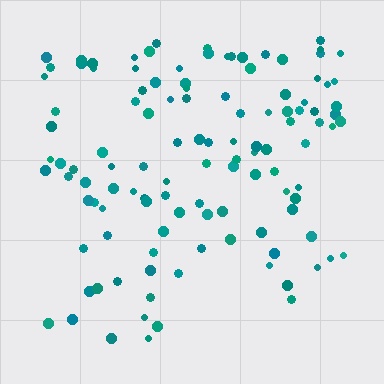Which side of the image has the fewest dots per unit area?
The bottom.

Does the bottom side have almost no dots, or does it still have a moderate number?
Still a moderate number, just noticeably fewer than the top.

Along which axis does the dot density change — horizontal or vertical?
Vertical.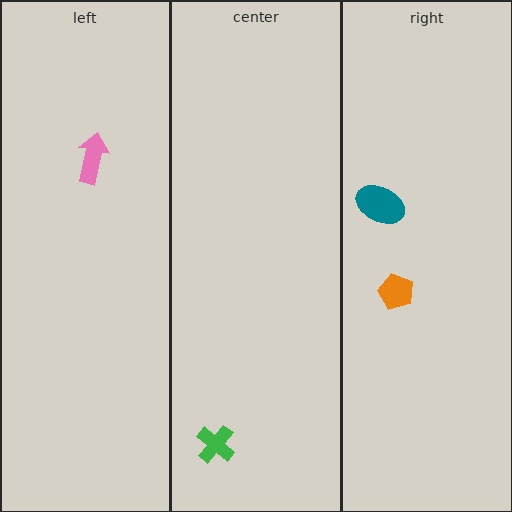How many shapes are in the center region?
1.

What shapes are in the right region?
The teal ellipse, the orange pentagon.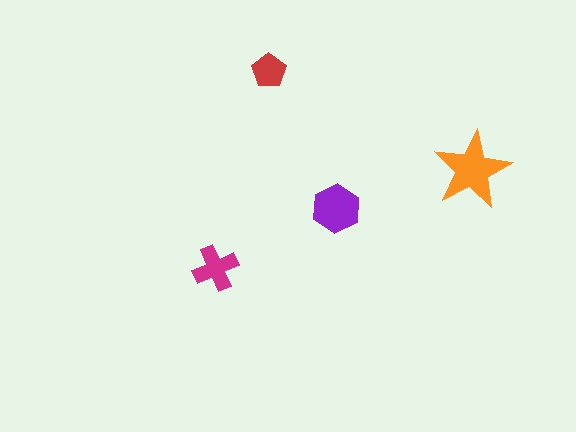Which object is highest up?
The red pentagon is topmost.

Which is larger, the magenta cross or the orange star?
The orange star.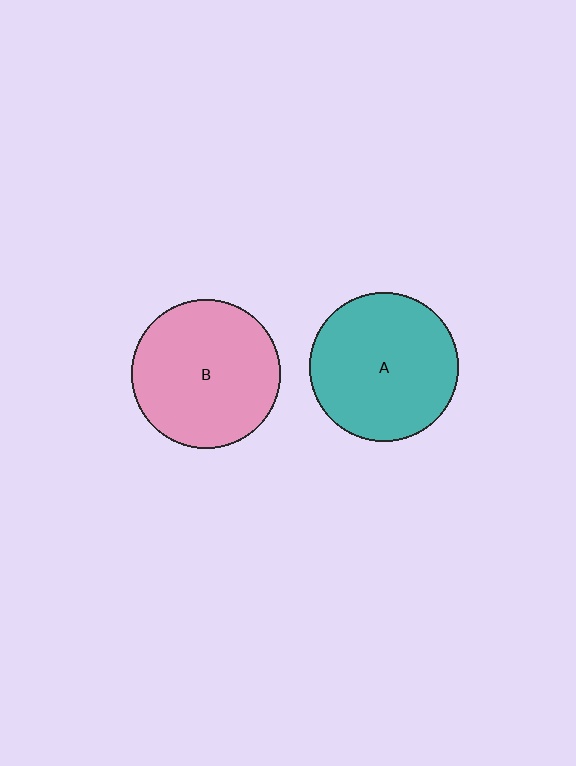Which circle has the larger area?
Circle A (teal).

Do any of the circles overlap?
No, none of the circles overlap.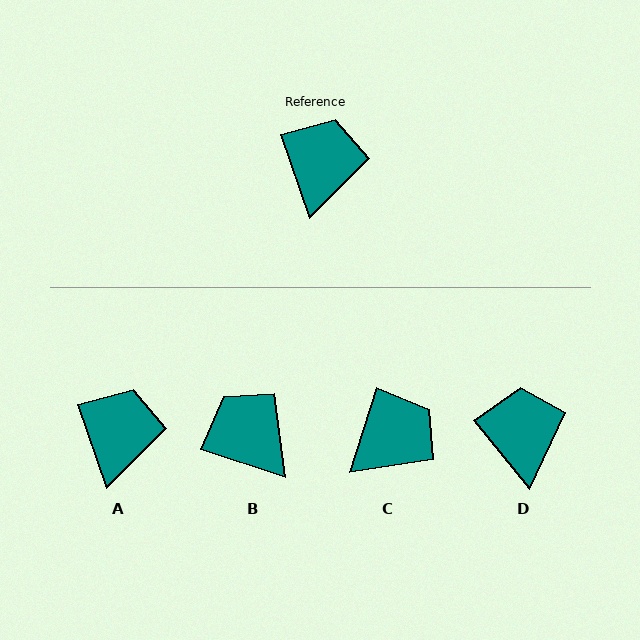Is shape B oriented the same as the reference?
No, it is off by about 52 degrees.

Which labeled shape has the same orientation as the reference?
A.